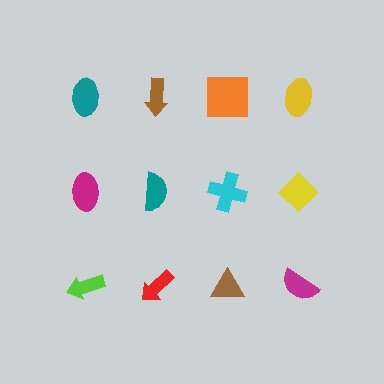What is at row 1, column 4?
A yellow ellipse.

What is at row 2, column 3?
A cyan cross.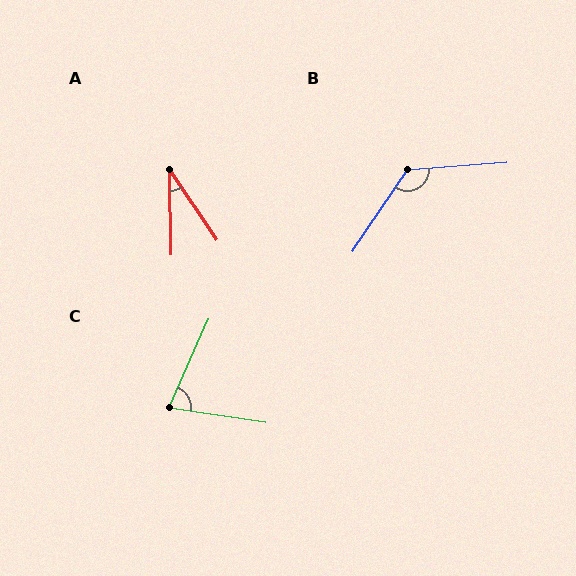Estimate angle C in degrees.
Approximately 74 degrees.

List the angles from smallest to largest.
A (33°), C (74°), B (128°).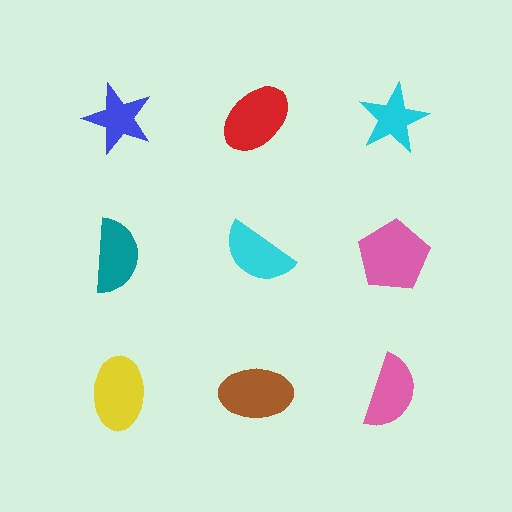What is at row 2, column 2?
A cyan semicircle.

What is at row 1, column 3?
A cyan star.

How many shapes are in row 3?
3 shapes.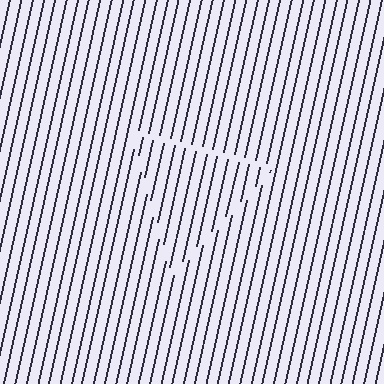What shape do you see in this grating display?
An illusory triangle. The interior of the shape contains the same grating, shifted by half a period — the contour is defined by the phase discontinuity where line-ends from the inner and outer gratings abut.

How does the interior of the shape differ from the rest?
The interior of the shape contains the same grating, shifted by half a period — the contour is defined by the phase discontinuity where line-ends from the inner and outer gratings abut.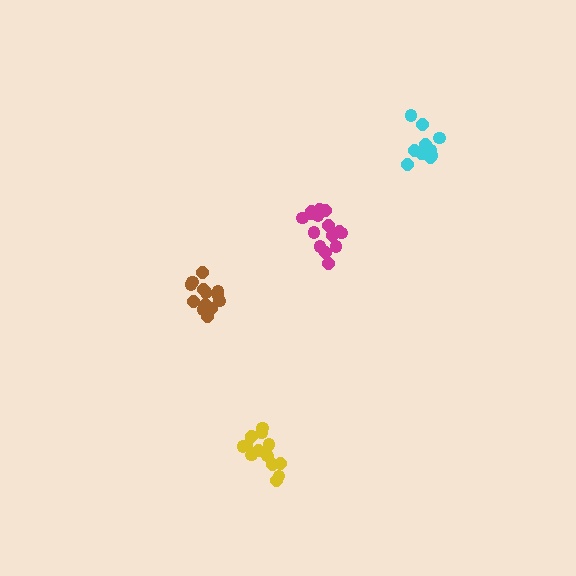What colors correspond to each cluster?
The clusters are colored: magenta, cyan, brown, yellow.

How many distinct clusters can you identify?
There are 4 distinct clusters.